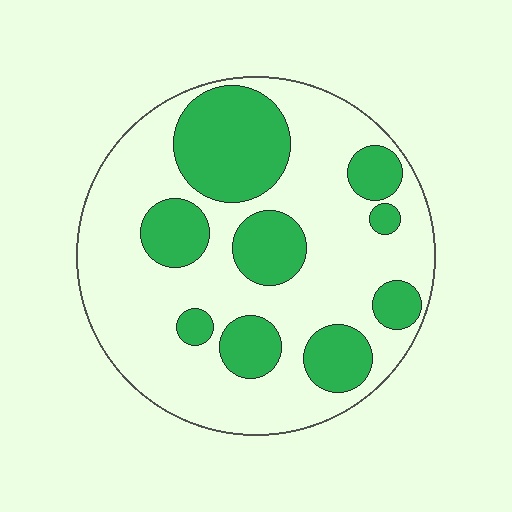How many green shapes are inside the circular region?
9.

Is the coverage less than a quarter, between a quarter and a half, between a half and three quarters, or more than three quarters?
Between a quarter and a half.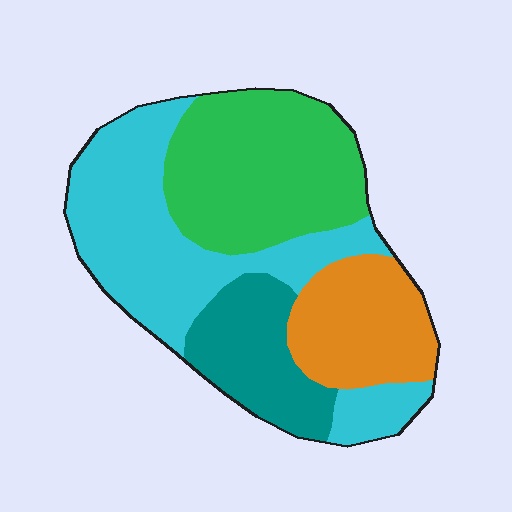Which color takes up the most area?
Cyan, at roughly 35%.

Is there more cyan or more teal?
Cyan.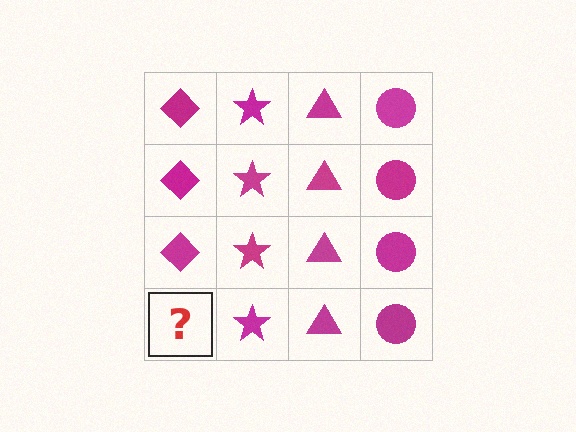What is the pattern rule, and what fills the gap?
The rule is that each column has a consistent shape. The gap should be filled with a magenta diamond.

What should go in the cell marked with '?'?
The missing cell should contain a magenta diamond.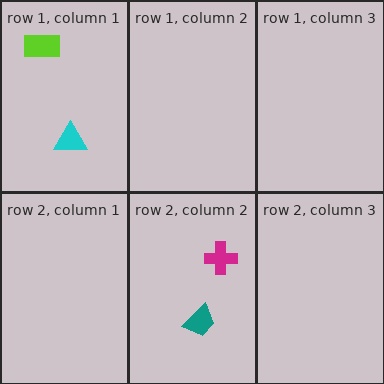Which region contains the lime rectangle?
The row 1, column 1 region.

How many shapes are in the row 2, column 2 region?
2.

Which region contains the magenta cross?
The row 2, column 2 region.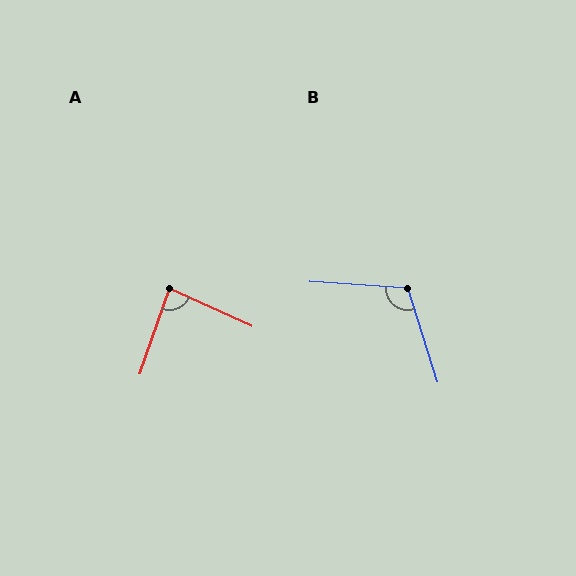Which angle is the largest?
B, at approximately 111 degrees.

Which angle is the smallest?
A, at approximately 85 degrees.